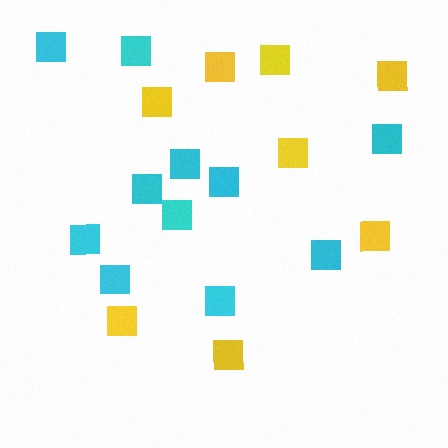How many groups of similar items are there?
There are 2 groups: one group of cyan squares (11) and one group of yellow squares (8).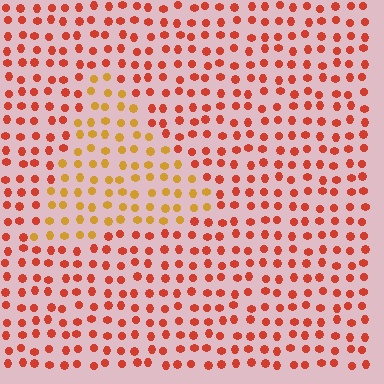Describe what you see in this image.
The image is filled with small red elements in a uniform arrangement. A triangle-shaped region is visible where the elements are tinted to a slightly different hue, forming a subtle color boundary.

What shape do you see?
I see a triangle.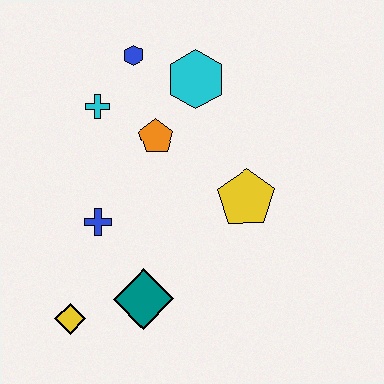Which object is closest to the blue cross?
The teal diamond is closest to the blue cross.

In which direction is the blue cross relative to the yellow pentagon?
The blue cross is to the left of the yellow pentagon.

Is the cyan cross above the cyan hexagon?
No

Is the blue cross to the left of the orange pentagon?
Yes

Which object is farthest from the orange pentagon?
The yellow diamond is farthest from the orange pentagon.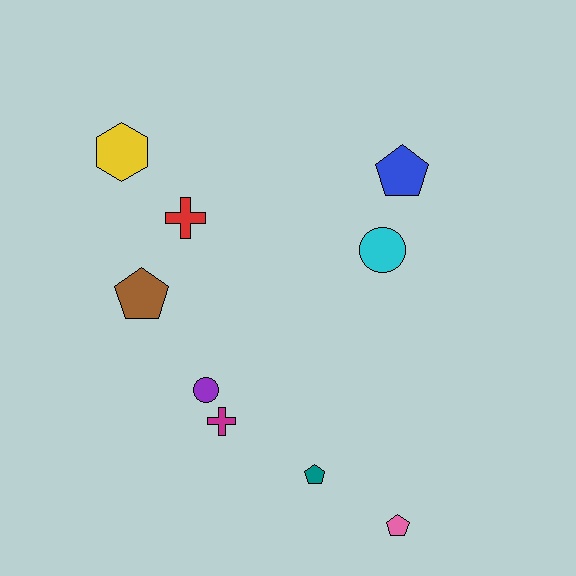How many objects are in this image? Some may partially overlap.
There are 9 objects.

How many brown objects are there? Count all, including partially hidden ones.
There is 1 brown object.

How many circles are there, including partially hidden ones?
There are 2 circles.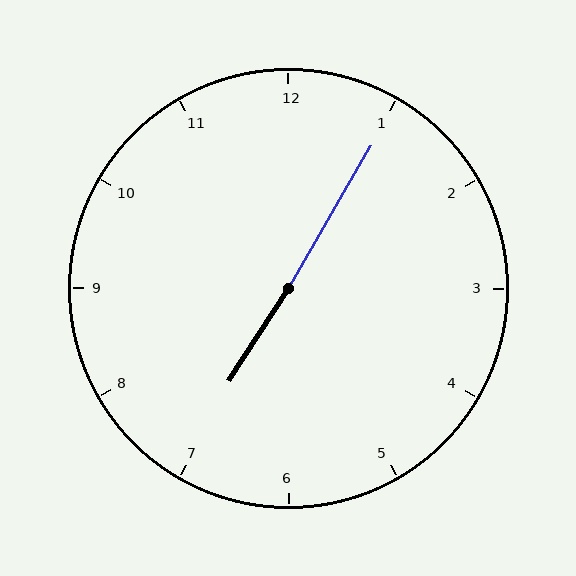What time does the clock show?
7:05.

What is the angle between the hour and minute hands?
Approximately 178 degrees.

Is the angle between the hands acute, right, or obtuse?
It is obtuse.